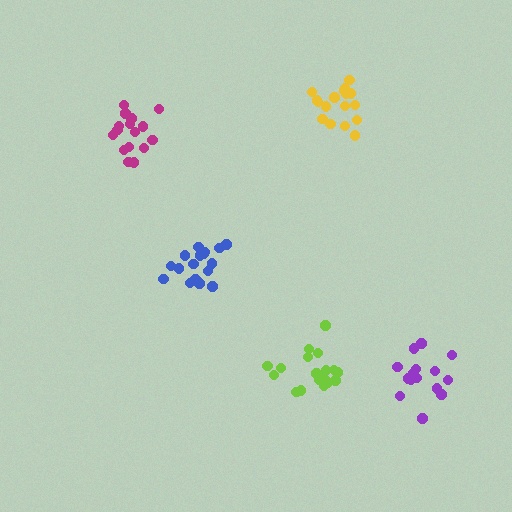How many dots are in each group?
Group 1: 17 dots, Group 2: 17 dots, Group 3: 18 dots, Group 4: 16 dots, Group 5: 15 dots (83 total).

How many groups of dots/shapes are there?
There are 5 groups.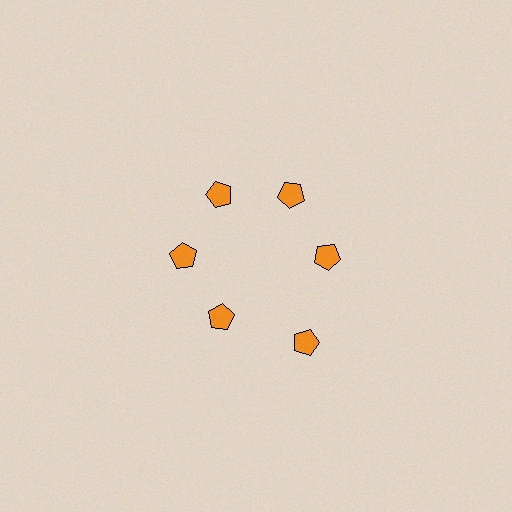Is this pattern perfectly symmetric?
No. The 6 orange pentagons are arranged in a ring, but one element near the 5 o'clock position is pushed outward from the center, breaking the 6-fold rotational symmetry.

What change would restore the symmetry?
The symmetry would be restored by moving it inward, back onto the ring so that all 6 pentagons sit at equal angles and equal distance from the center.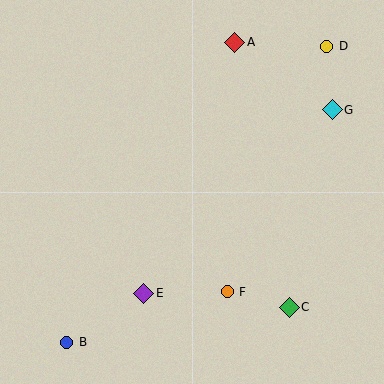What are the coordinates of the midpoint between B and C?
The midpoint between B and C is at (178, 325).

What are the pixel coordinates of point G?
Point G is at (332, 110).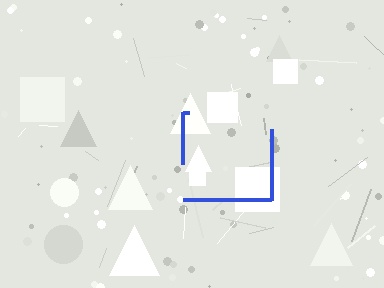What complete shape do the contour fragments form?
The contour fragments form a square.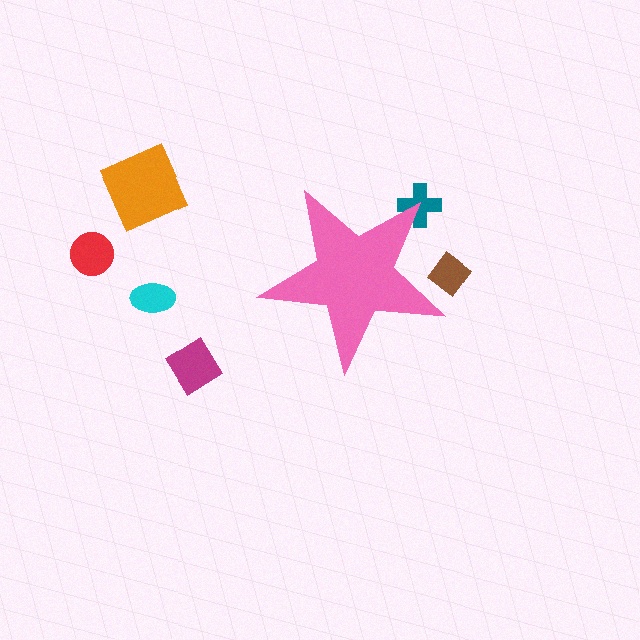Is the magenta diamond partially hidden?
No, the magenta diamond is fully visible.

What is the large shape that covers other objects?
A pink star.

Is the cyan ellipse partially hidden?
No, the cyan ellipse is fully visible.